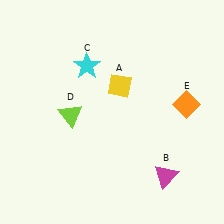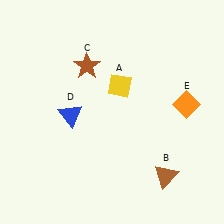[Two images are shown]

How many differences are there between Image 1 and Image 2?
There are 3 differences between the two images.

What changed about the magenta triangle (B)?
In Image 1, B is magenta. In Image 2, it changed to brown.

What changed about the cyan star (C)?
In Image 1, C is cyan. In Image 2, it changed to brown.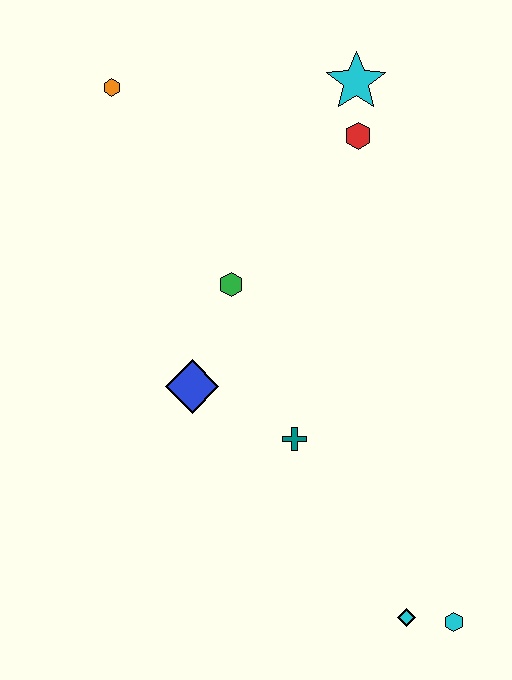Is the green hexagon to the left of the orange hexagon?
No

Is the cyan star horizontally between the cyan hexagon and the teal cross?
Yes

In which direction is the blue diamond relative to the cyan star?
The blue diamond is below the cyan star.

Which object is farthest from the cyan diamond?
The orange hexagon is farthest from the cyan diamond.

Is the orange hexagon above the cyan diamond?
Yes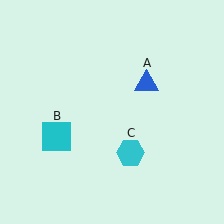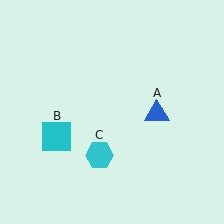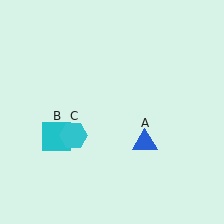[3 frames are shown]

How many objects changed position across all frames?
2 objects changed position: blue triangle (object A), cyan hexagon (object C).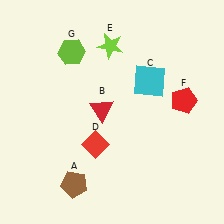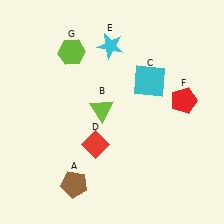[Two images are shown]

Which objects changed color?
B changed from red to lime. E changed from lime to cyan.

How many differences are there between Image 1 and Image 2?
There are 2 differences between the two images.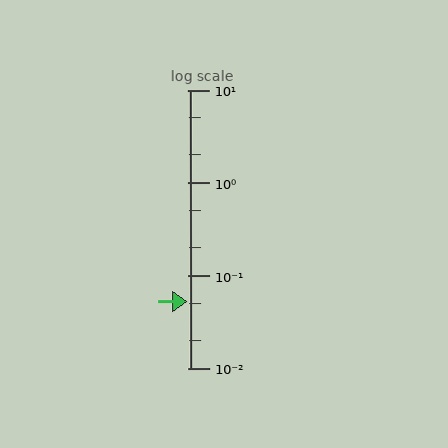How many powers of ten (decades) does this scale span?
The scale spans 3 decades, from 0.01 to 10.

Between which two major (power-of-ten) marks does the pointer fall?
The pointer is between 0.01 and 0.1.